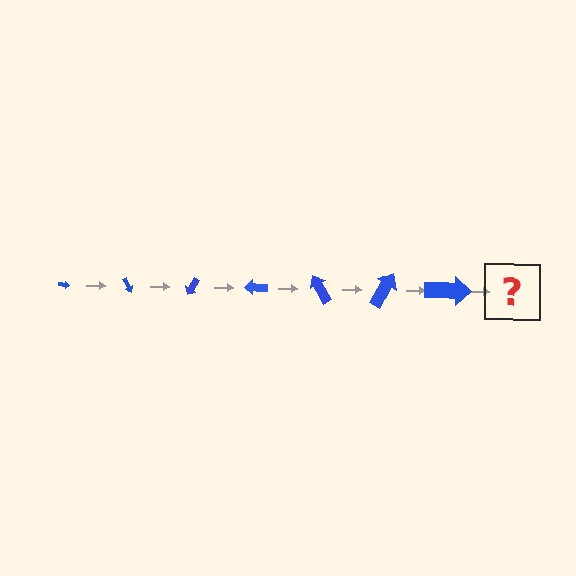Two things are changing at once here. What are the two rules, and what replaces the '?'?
The two rules are that the arrow grows larger each step and it rotates 60 degrees each step. The '?' should be an arrow, larger than the previous one and rotated 420 degrees from the start.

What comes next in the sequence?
The next element should be an arrow, larger than the previous one and rotated 420 degrees from the start.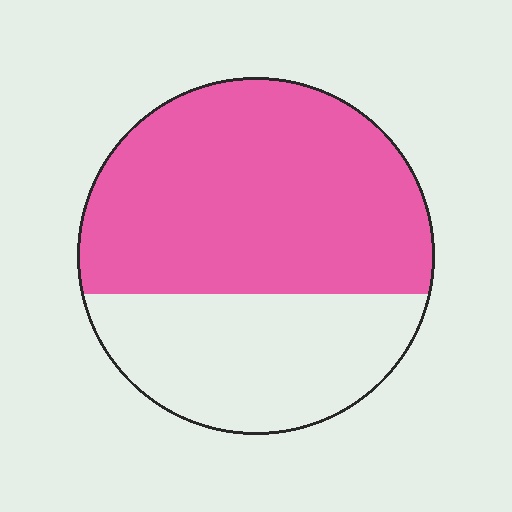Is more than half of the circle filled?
Yes.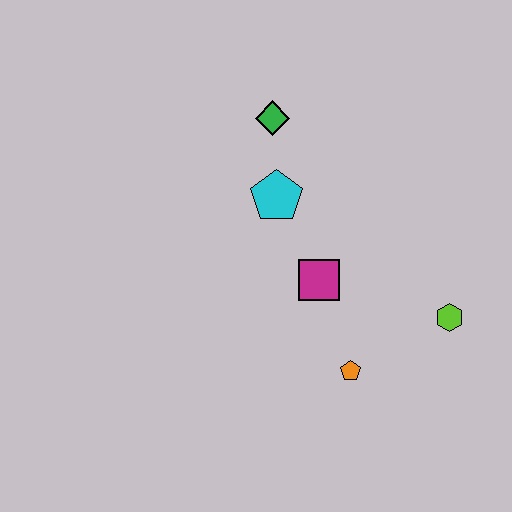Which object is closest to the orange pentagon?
The magenta square is closest to the orange pentagon.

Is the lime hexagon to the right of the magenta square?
Yes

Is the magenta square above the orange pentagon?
Yes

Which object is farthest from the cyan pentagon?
The lime hexagon is farthest from the cyan pentagon.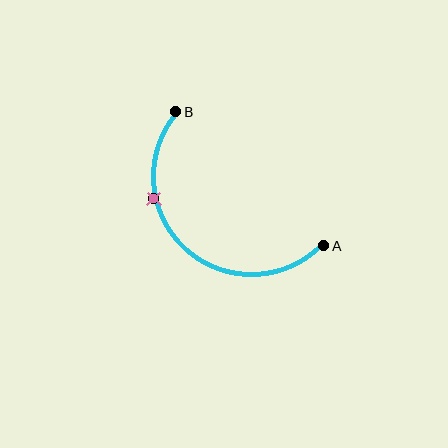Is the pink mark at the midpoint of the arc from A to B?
No. The pink mark lies on the arc but is closer to endpoint B. The arc midpoint would be at the point on the curve equidistant along the arc from both A and B.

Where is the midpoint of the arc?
The arc midpoint is the point on the curve farthest from the straight line joining A and B. It sits below and to the left of that line.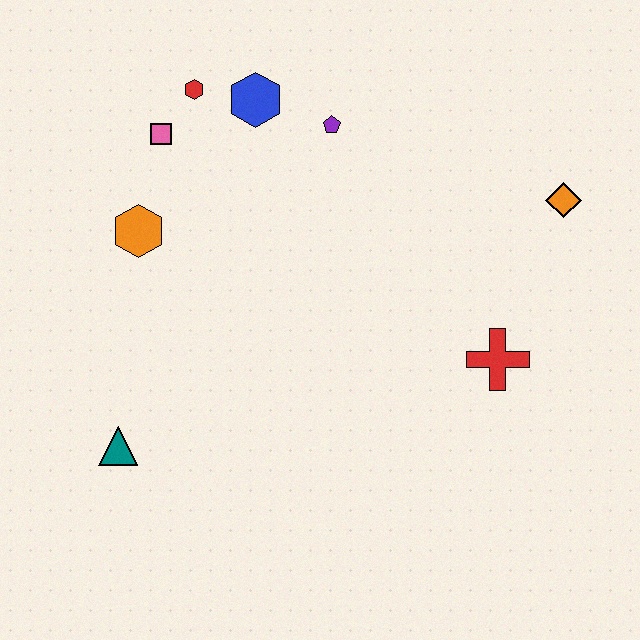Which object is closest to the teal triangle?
The orange hexagon is closest to the teal triangle.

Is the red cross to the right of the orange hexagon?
Yes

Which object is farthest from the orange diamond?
The teal triangle is farthest from the orange diamond.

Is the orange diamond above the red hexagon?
No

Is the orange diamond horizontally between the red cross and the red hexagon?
No